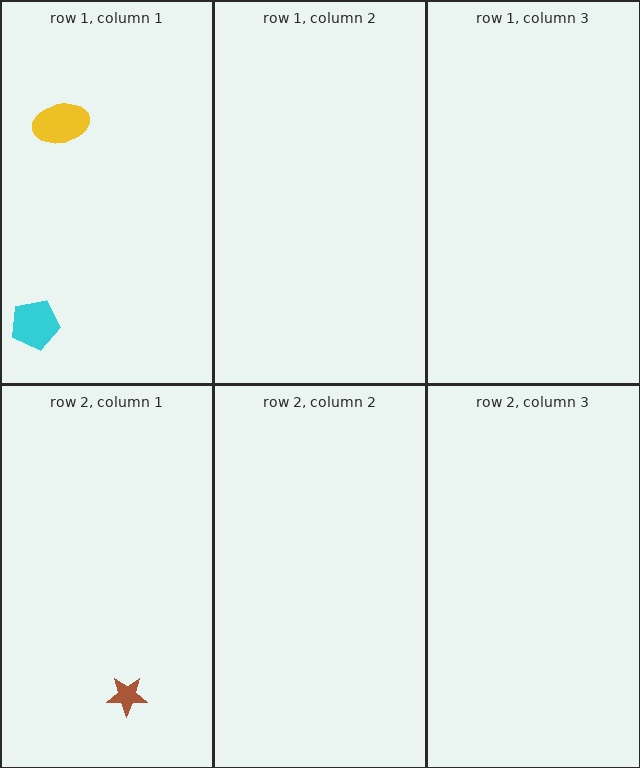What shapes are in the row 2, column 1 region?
The brown star.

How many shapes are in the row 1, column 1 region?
2.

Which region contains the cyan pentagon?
The row 1, column 1 region.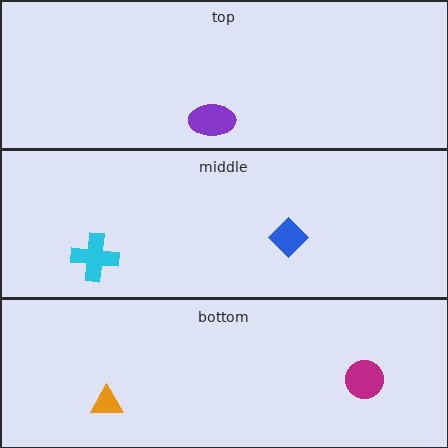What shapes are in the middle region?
The cyan cross, the blue diamond.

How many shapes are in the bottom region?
2.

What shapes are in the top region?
The purple ellipse.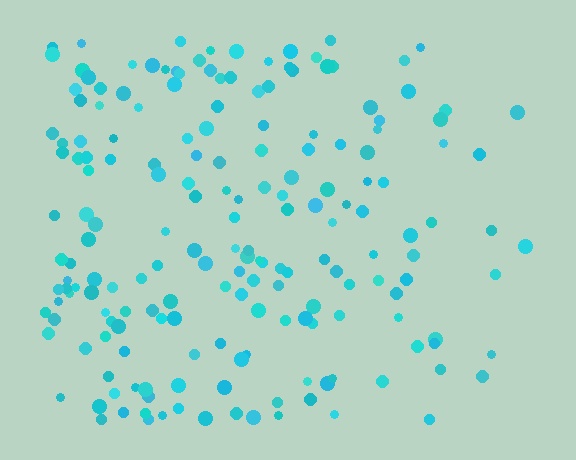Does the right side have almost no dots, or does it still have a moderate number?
Still a moderate number, just noticeably fewer than the left.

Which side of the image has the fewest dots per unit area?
The right.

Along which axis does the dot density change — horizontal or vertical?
Horizontal.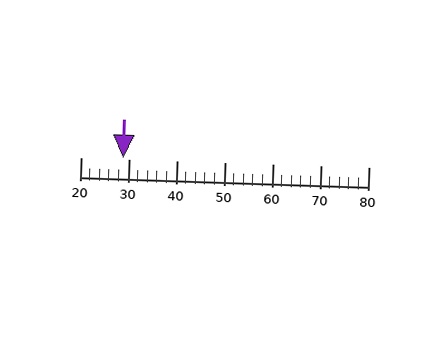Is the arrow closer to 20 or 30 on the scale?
The arrow is closer to 30.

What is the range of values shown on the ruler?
The ruler shows values from 20 to 80.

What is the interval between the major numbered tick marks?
The major tick marks are spaced 10 units apart.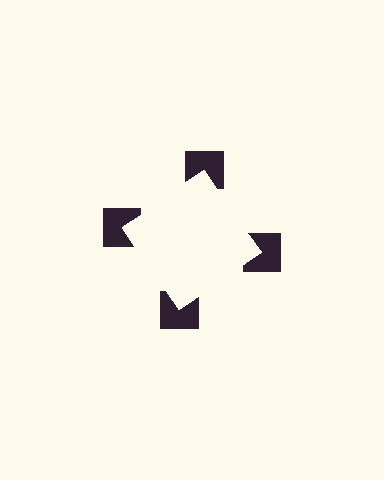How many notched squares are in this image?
There are 4 — one at each vertex of the illusory square.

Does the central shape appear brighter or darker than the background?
It typically appears slightly brighter than the background, even though no actual brightness change is drawn.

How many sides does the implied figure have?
4 sides.